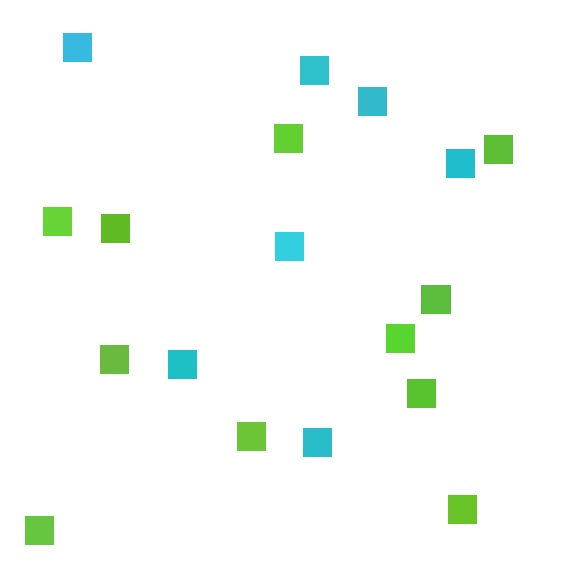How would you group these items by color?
There are 2 groups: one group of cyan squares (7) and one group of lime squares (11).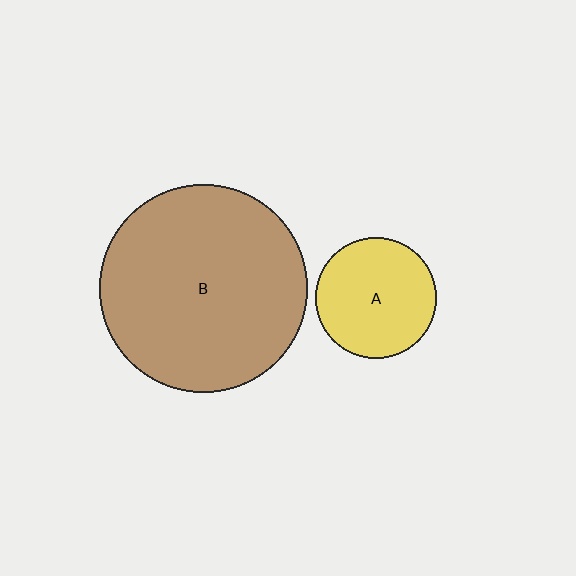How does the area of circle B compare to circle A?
Approximately 3.0 times.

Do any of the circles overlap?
No, none of the circles overlap.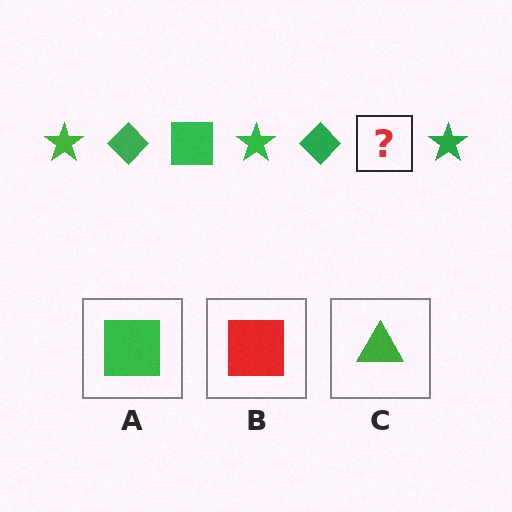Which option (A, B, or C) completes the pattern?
A.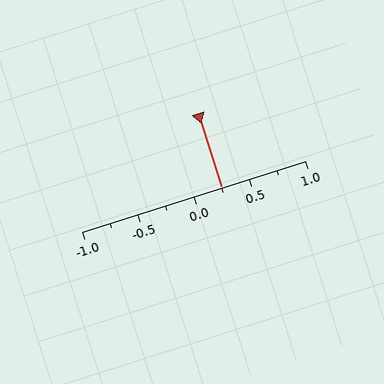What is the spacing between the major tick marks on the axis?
The major ticks are spaced 0.5 apart.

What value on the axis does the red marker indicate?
The marker indicates approximately 0.25.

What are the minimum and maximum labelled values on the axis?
The axis runs from -1.0 to 1.0.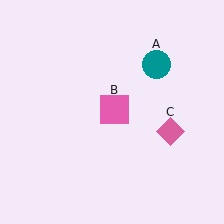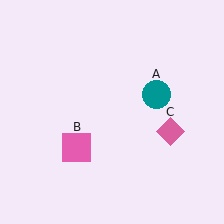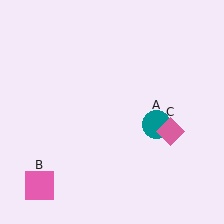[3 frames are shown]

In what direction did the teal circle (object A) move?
The teal circle (object A) moved down.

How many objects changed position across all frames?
2 objects changed position: teal circle (object A), pink square (object B).